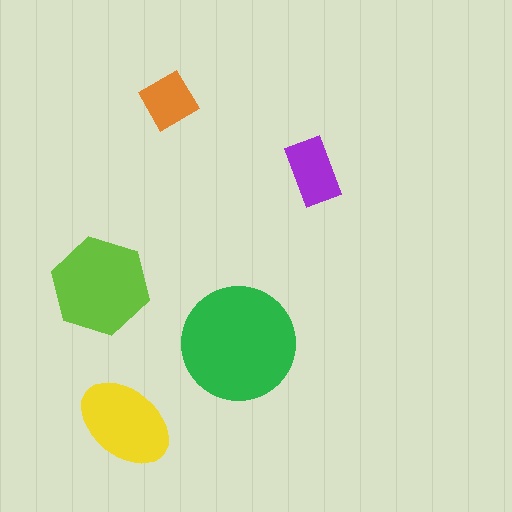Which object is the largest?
The green circle.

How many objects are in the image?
There are 5 objects in the image.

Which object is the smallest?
The orange diamond.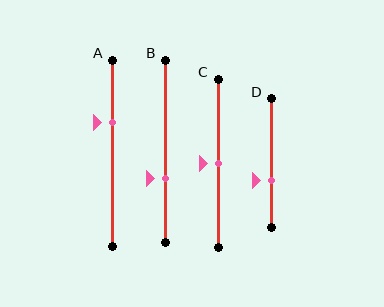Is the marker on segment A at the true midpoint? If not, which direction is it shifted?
No, the marker on segment A is shifted upward by about 17% of the segment length.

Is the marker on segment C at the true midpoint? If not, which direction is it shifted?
Yes, the marker on segment C is at the true midpoint.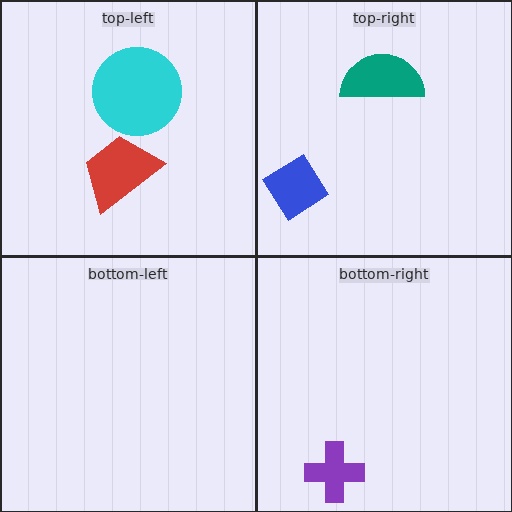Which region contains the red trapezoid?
The top-left region.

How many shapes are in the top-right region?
2.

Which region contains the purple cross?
The bottom-right region.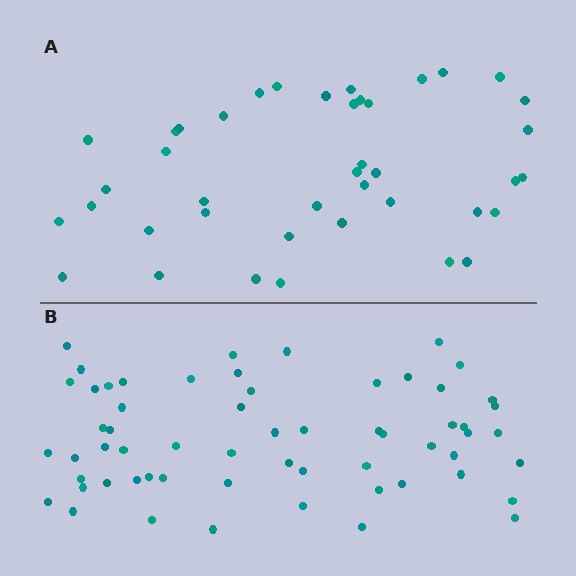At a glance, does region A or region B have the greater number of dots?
Region B (the bottom region) has more dots.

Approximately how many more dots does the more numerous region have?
Region B has approximately 20 more dots than region A.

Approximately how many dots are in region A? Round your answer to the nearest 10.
About 40 dots. (The exact count is 41, which rounds to 40.)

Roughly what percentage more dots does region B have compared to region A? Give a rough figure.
About 45% more.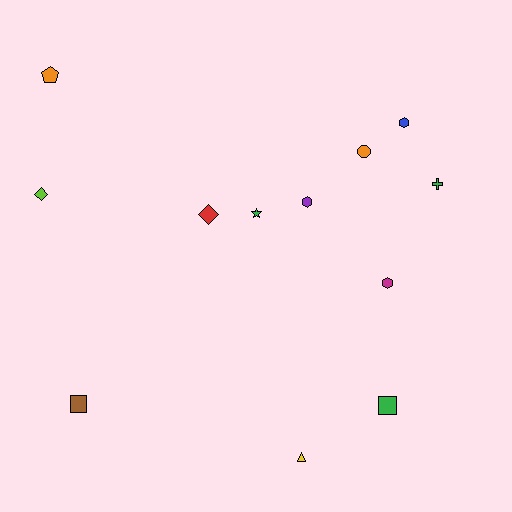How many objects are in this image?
There are 12 objects.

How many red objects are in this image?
There is 1 red object.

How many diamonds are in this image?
There are 2 diamonds.